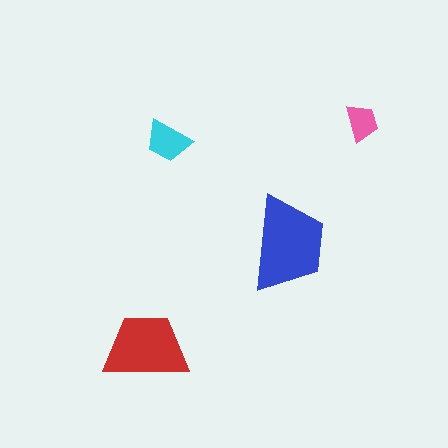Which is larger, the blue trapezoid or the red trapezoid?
The blue one.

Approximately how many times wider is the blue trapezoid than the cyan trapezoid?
About 2 times wider.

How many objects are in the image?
There are 4 objects in the image.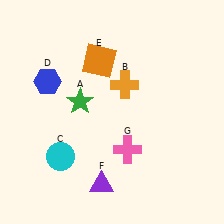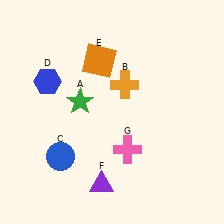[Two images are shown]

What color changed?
The circle (C) changed from cyan in Image 1 to blue in Image 2.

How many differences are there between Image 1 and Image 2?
There is 1 difference between the two images.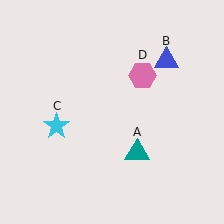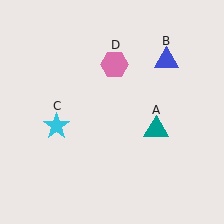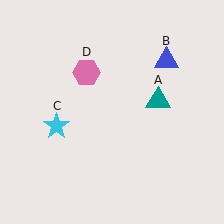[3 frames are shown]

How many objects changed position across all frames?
2 objects changed position: teal triangle (object A), pink hexagon (object D).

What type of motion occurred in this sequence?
The teal triangle (object A), pink hexagon (object D) rotated counterclockwise around the center of the scene.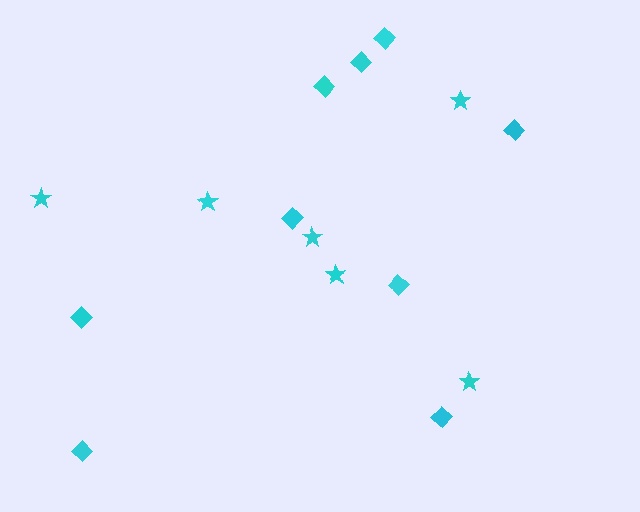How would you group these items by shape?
There are 2 groups: one group of diamonds (9) and one group of stars (6).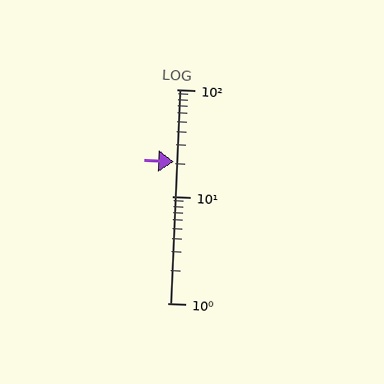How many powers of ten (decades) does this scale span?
The scale spans 2 decades, from 1 to 100.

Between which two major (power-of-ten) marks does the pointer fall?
The pointer is between 10 and 100.